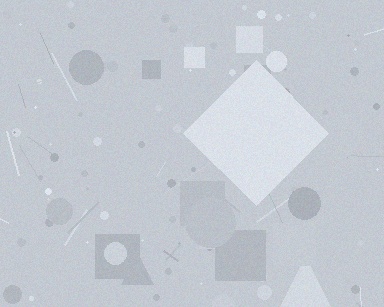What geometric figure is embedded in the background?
A diamond is embedded in the background.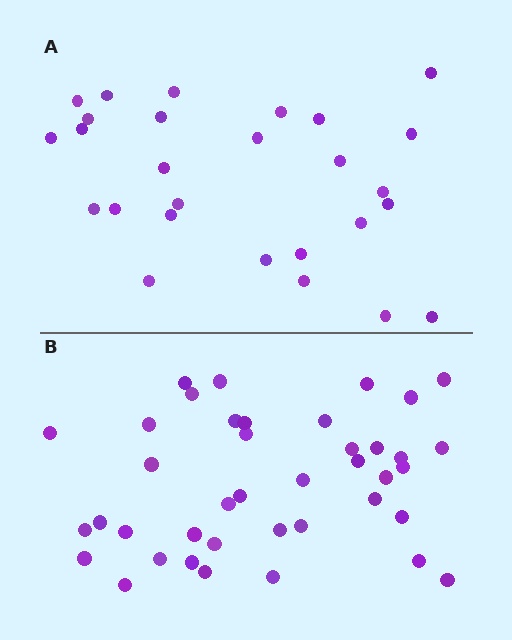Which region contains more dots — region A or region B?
Region B (the bottom region) has more dots.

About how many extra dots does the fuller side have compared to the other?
Region B has approximately 15 more dots than region A.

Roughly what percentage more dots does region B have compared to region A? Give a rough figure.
About 50% more.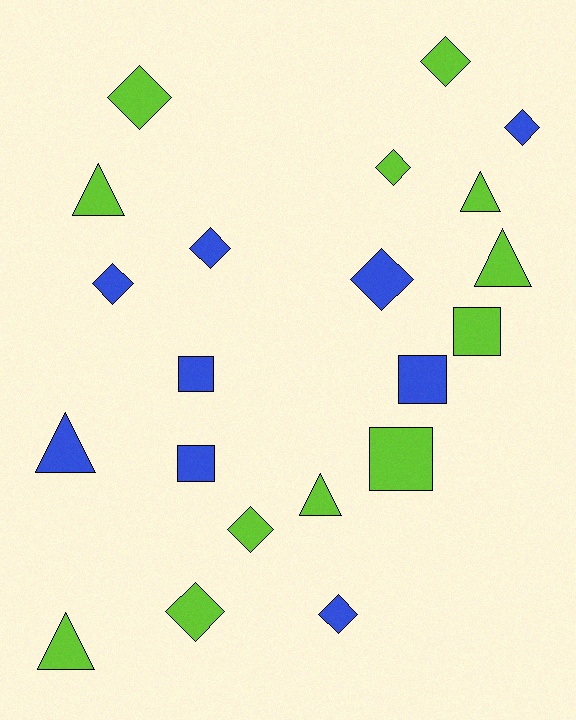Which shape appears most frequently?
Diamond, with 10 objects.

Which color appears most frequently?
Lime, with 12 objects.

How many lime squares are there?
There are 2 lime squares.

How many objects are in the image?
There are 21 objects.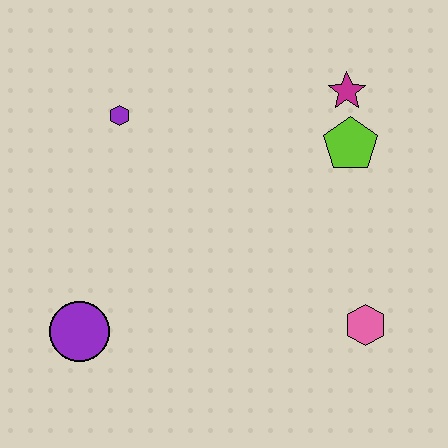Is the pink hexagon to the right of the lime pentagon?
Yes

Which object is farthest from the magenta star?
The purple circle is farthest from the magenta star.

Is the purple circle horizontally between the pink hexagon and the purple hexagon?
No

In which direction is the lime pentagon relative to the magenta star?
The lime pentagon is below the magenta star.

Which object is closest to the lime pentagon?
The magenta star is closest to the lime pentagon.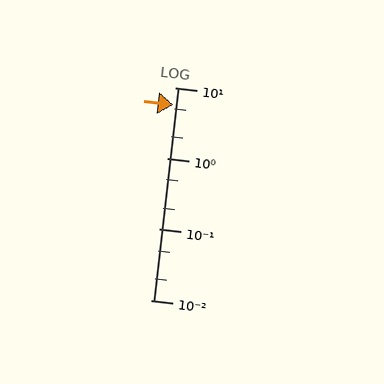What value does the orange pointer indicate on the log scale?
The pointer indicates approximately 5.6.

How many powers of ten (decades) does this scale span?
The scale spans 3 decades, from 0.01 to 10.